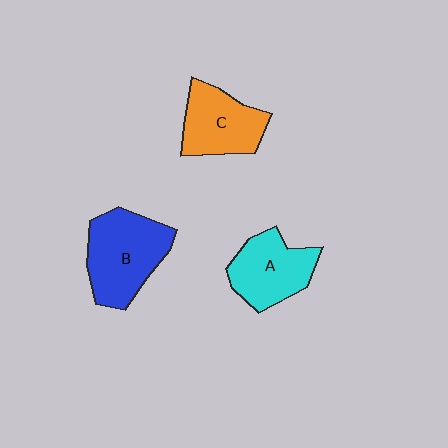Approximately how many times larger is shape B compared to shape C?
Approximately 1.3 times.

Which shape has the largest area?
Shape B (blue).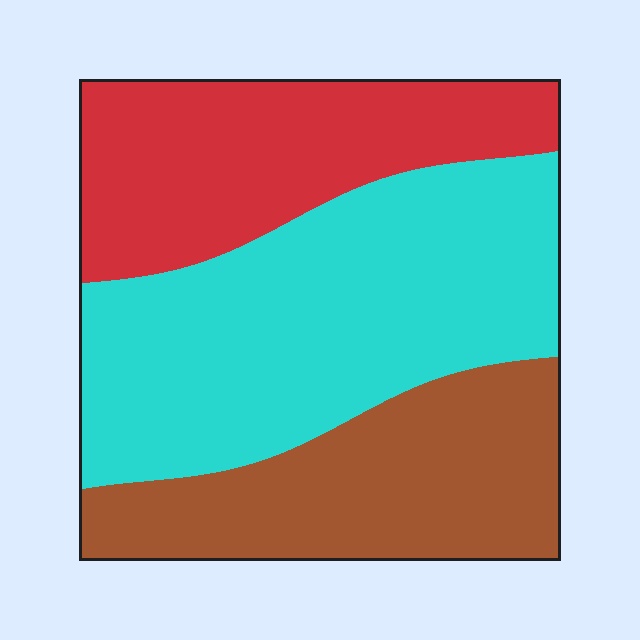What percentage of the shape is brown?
Brown takes up about one quarter (1/4) of the shape.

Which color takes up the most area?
Cyan, at roughly 45%.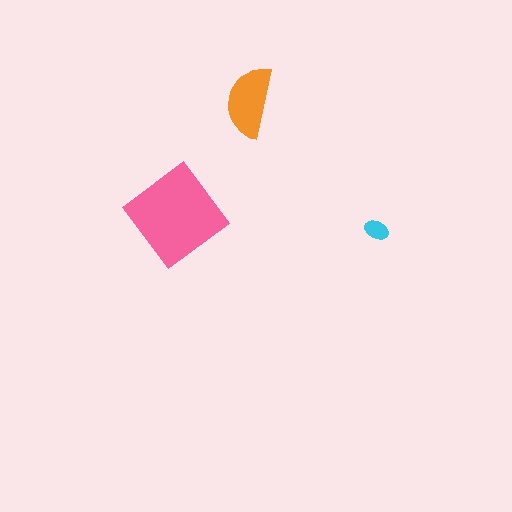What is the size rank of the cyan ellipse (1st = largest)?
3rd.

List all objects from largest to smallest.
The pink diamond, the orange semicircle, the cyan ellipse.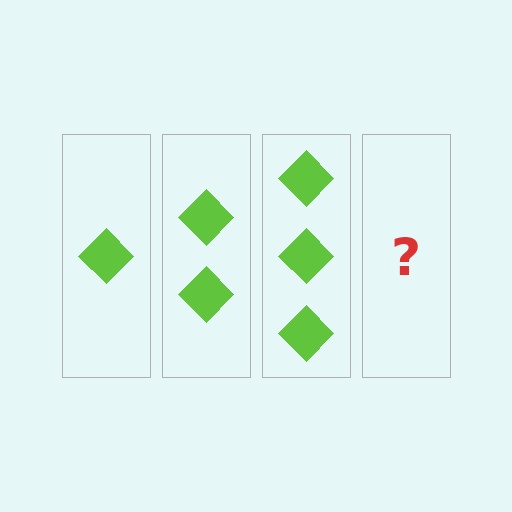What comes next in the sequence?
The next element should be 4 diamonds.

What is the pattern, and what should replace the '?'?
The pattern is that each step adds one more diamond. The '?' should be 4 diamonds.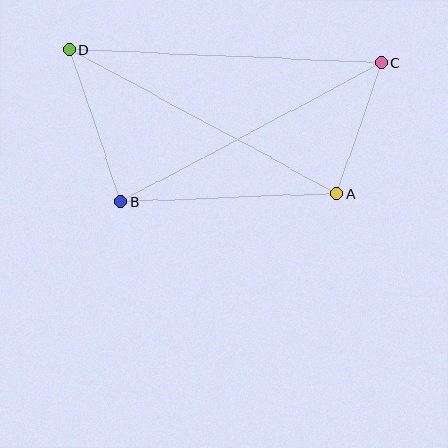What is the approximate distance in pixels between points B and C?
The distance between B and C is approximately 295 pixels.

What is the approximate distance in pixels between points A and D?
The distance between A and D is approximately 304 pixels.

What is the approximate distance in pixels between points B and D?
The distance between B and D is approximately 161 pixels.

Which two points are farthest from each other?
Points C and D are farthest from each other.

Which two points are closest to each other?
Points A and C are closest to each other.